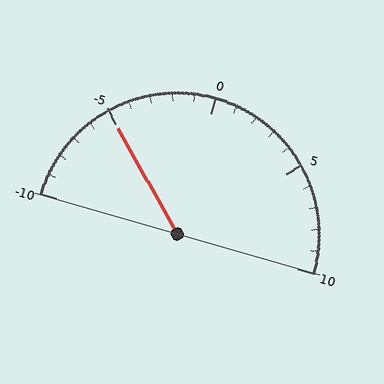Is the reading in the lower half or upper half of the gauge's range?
The reading is in the lower half of the range (-10 to 10).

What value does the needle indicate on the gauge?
The needle indicates approximately -5.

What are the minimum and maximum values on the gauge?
The gauge ranges from -10 to 10.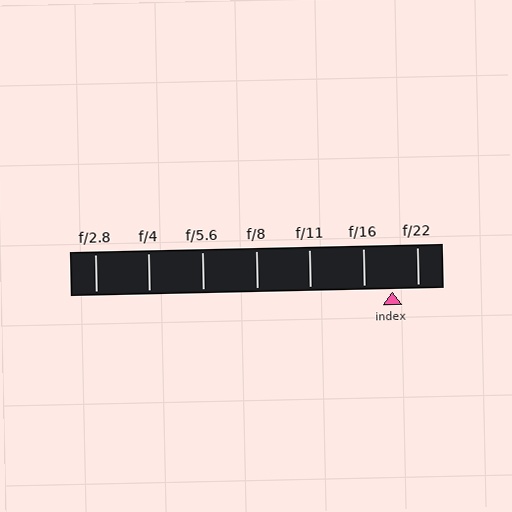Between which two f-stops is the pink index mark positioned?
The index mark is between f/16 and f/22.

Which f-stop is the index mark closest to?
The index mark is closest to f/22.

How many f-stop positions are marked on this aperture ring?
There are 7 f-stop positions marked.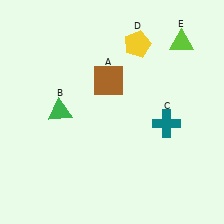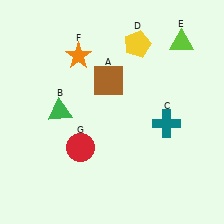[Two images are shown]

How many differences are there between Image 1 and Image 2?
There are 2 differences between the two images.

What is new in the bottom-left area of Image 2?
A red circle (G) was added in the bottom-left area of Image 2.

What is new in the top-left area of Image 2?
An orange star (F) was added in the top-left area of Image 2.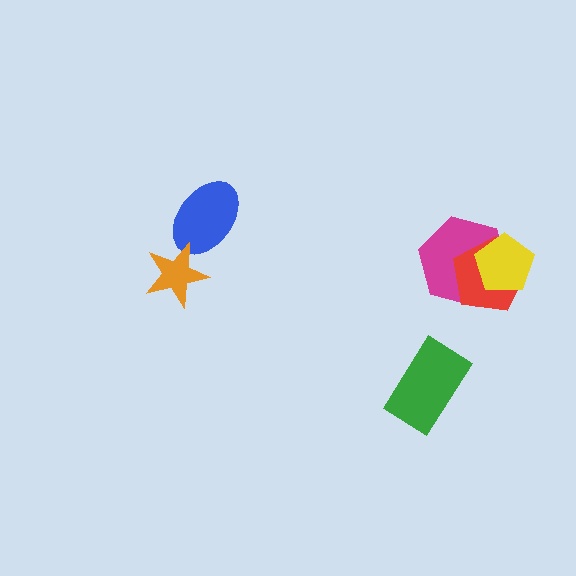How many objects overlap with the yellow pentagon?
2 objects overlap with the yellow pentagon.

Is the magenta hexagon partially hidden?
Yes, it is partially covered by another shape.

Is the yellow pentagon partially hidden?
No, no other shape covers it.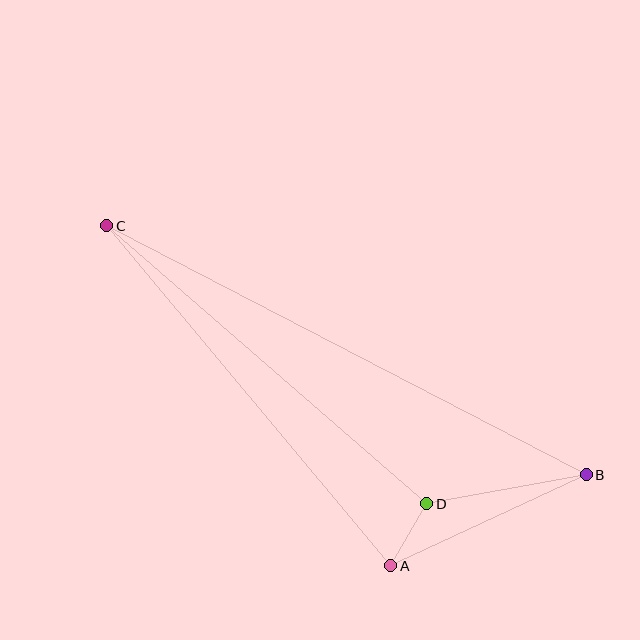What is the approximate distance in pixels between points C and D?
The distance between C and D is approximately 424 pixels.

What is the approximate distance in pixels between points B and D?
The distance between B and D is approximately 162 pixels.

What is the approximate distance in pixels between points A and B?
The distance between A and B is approximately 216 pixels.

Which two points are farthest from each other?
Points B and C are farthest from each other.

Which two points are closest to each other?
Points A and D are closest to each other.